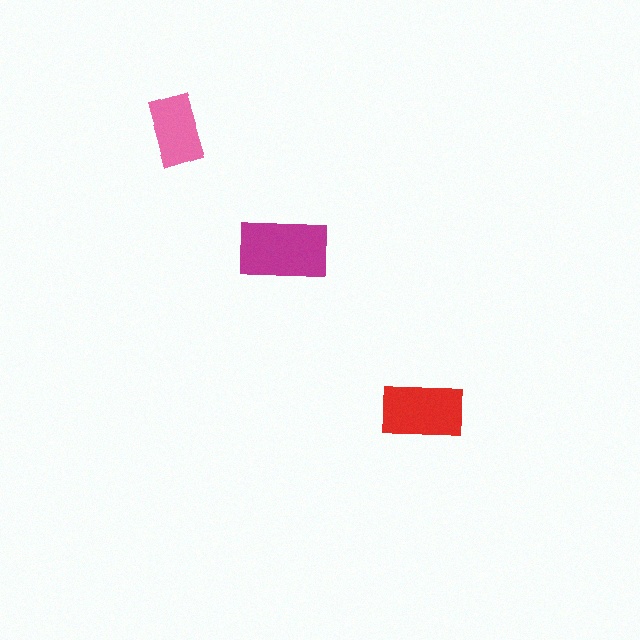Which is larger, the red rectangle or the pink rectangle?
The red one.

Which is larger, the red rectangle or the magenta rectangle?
The magenta one.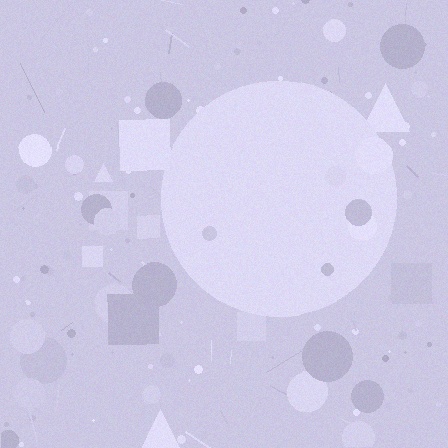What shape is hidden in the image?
A circle is hidden in the image.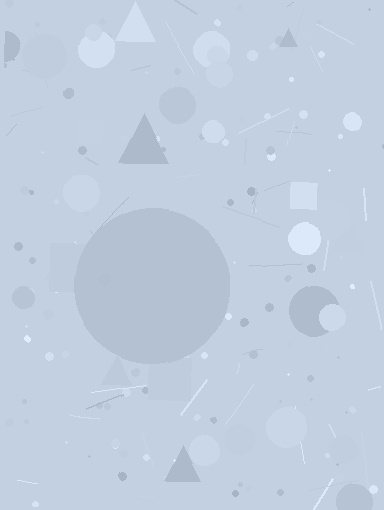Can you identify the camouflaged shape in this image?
The camouflaged shape is a circle.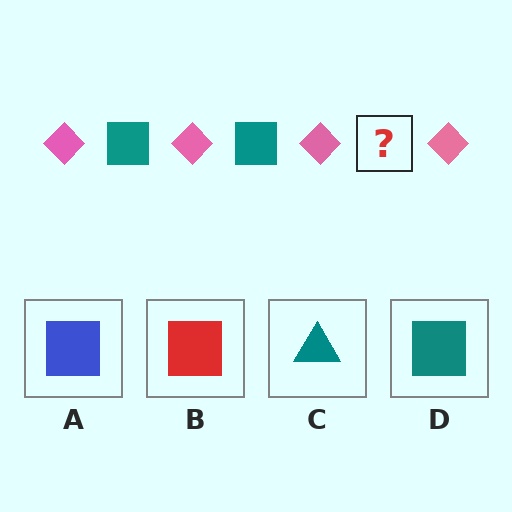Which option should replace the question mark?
Option D.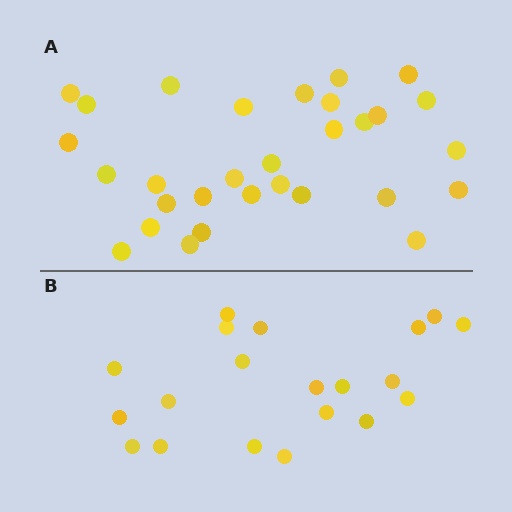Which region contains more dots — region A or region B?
Region A (the top region) has more dots.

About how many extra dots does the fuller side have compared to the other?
Region A has roughly 10 or so more dots than region B.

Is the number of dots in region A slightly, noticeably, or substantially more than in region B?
Region A has substantially more. The ratio is roughly 1.5 to 1.